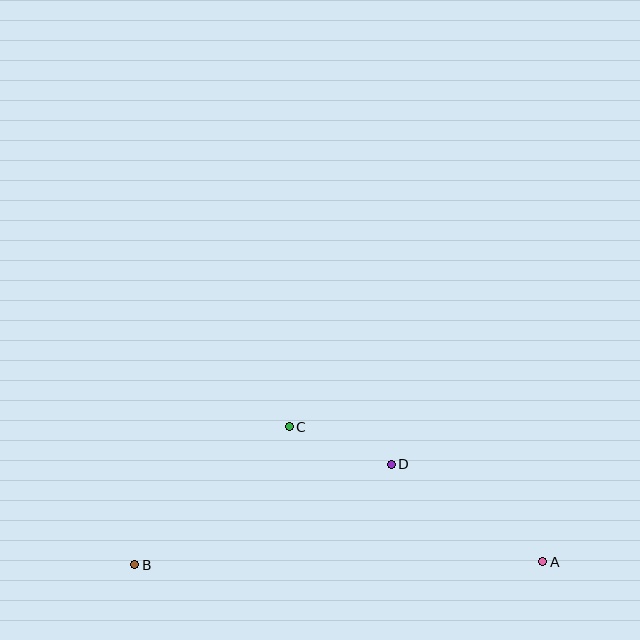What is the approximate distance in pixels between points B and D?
The distance between B and D is approximately 276 pixels.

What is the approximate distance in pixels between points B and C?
The distance between B and C is approximately 207 pixels.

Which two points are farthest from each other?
Points A and B are farthest from each other.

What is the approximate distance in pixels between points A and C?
The distance between A and C is approximately 287 pixels.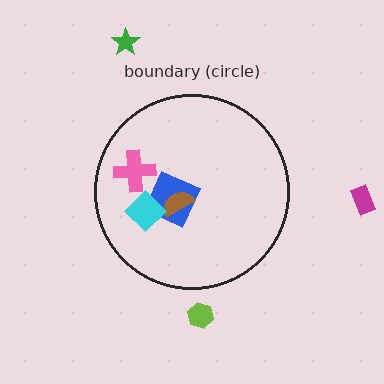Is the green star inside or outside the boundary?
Outside.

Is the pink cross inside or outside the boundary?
Inside.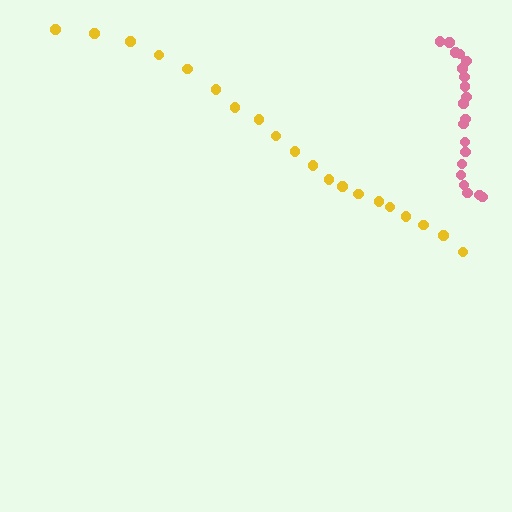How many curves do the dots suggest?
There are 2 distinct paths.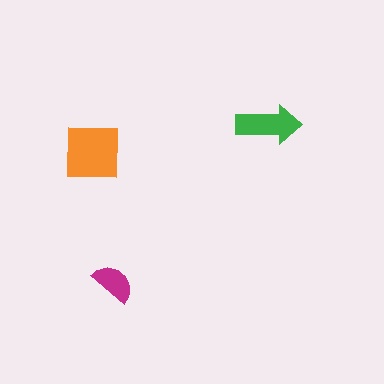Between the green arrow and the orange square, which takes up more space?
The orange square.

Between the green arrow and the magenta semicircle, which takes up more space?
The green arrow.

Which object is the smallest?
The magenta semicircle.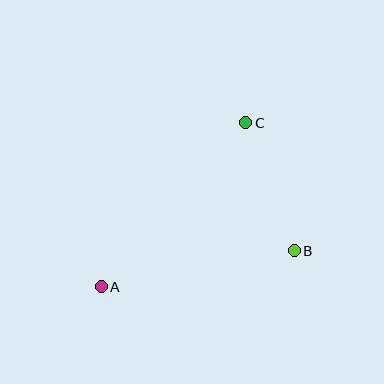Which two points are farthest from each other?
Points A and C are farthest from each other.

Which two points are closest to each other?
Points B and C are closest to each other.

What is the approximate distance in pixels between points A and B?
The distance between A and B is approximately 197 pixels.